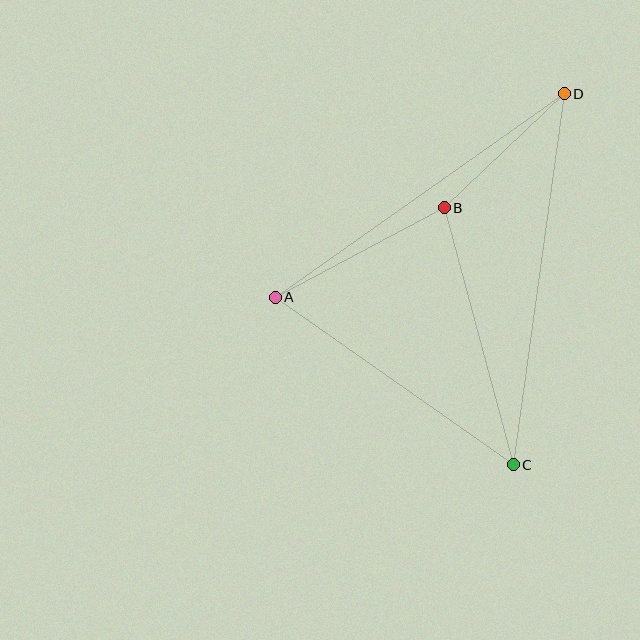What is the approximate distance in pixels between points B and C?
The distance between B and C is approximately 266 pixels.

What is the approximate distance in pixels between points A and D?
The distance between A and D is approximately 354 pixels.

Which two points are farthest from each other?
Points C and D are farthest from each other.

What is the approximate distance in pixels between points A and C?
The distance between A and C is approximately 291 pixels.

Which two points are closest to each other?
Points B and D are closest to each other.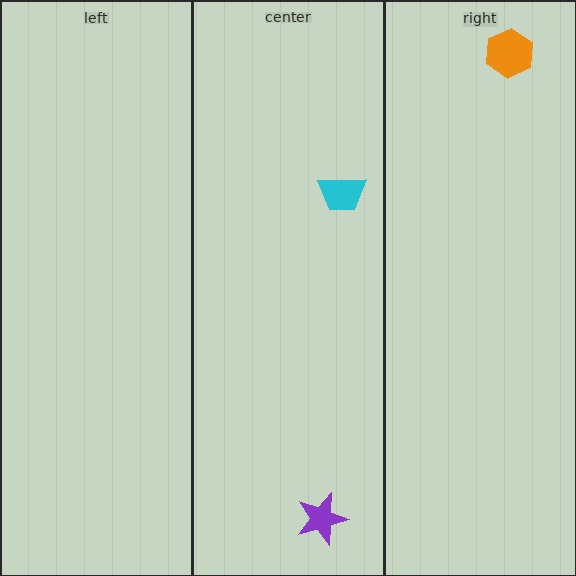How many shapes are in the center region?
2.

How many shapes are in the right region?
1.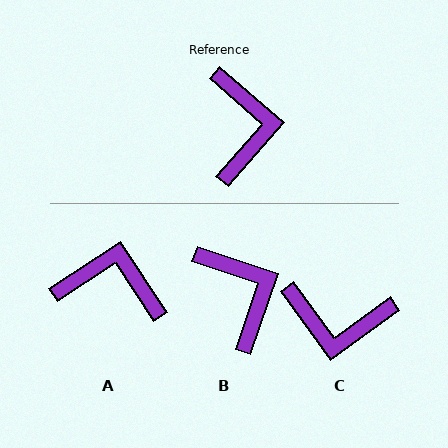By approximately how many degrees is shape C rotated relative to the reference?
Approximately 103 degrees clockwise.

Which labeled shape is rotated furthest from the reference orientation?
C, about 103 degrees away.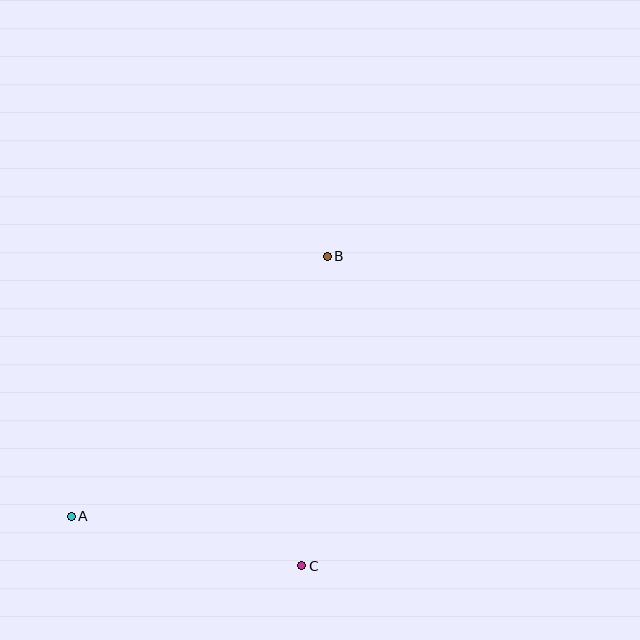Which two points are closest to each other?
Points A and C are closest to each other.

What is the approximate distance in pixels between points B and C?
The distance between B and C is approximately 311 pixels.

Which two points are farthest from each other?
Points A and B are farthest from each other.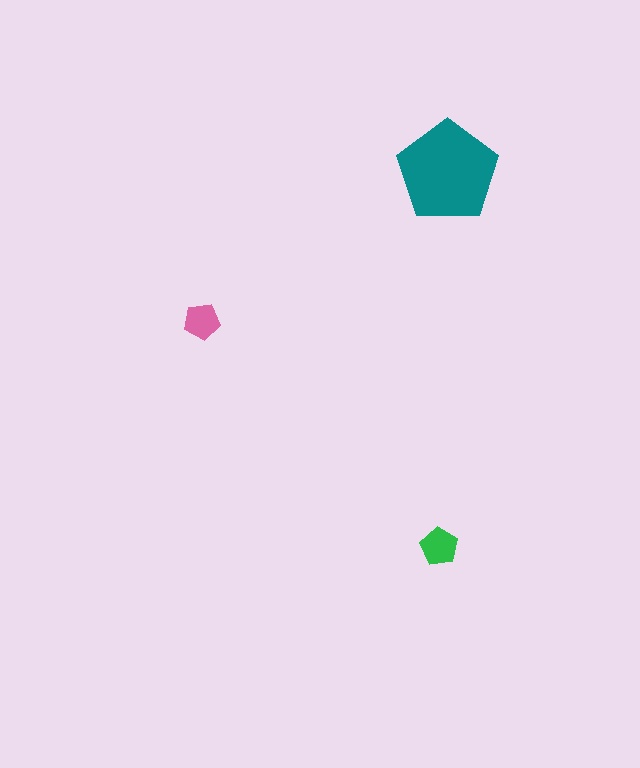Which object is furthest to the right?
The teal pentagon is rightmost.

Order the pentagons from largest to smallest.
the teal one, the green one, the pink one.